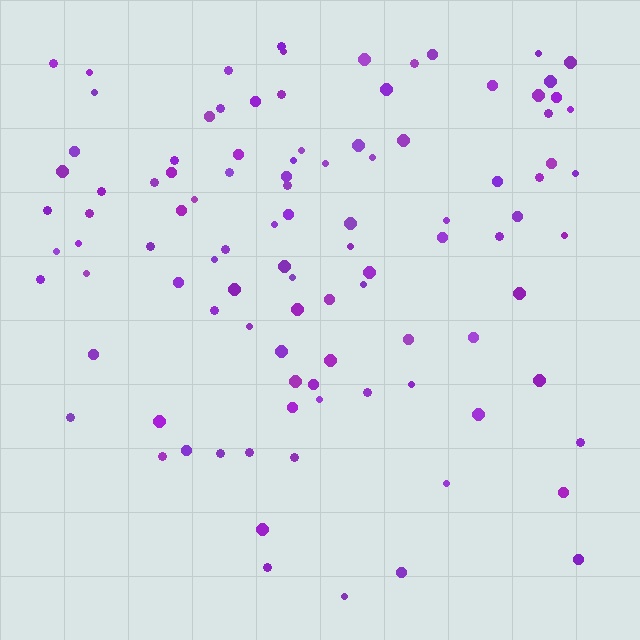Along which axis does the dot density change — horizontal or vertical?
Vertical.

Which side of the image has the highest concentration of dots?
The top.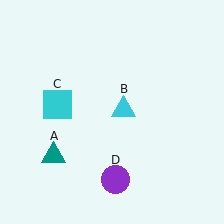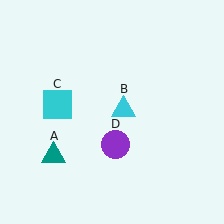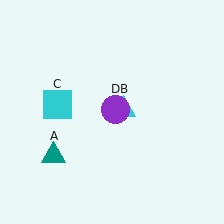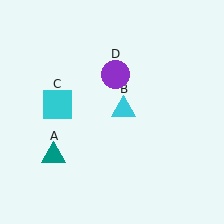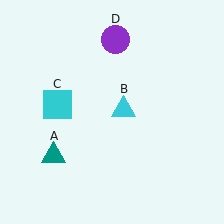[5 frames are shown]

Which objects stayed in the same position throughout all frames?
Teal triangle (object A) and cyan triangle (object B) and cyan square (object C) remained stationary.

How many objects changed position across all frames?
1 object changed position: purple circle (object D).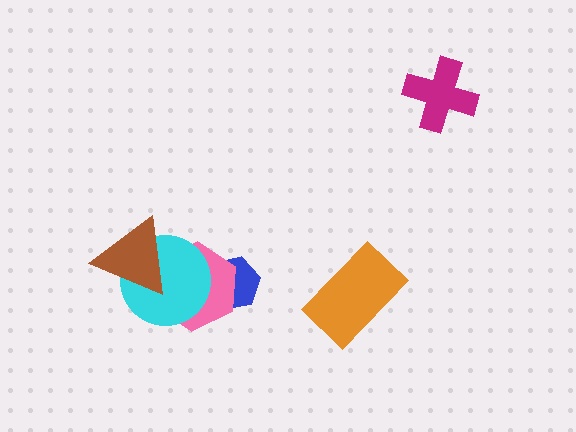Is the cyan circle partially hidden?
Yes, it is partially covered by another shape.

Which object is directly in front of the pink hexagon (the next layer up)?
The cyan circle is directly in front of the pink hexagon.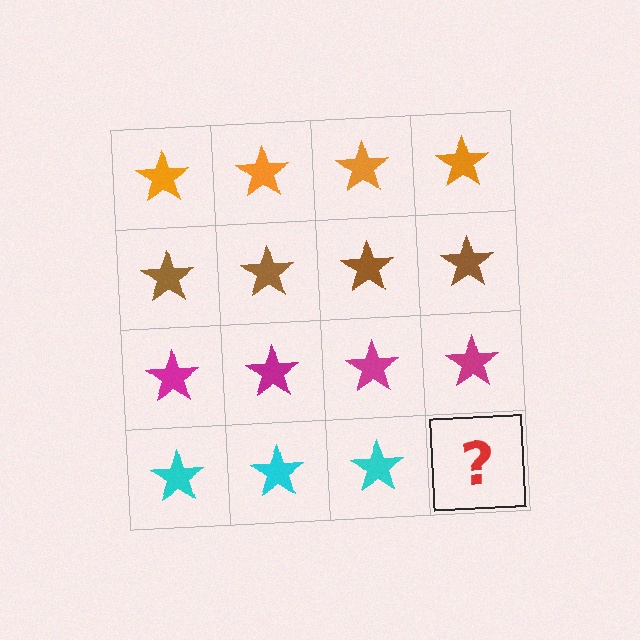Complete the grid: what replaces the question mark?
The question mark should be replaced with a cyan star.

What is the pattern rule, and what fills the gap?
The rule is that each row has a consistent color. The gap should be filled with a cyan star.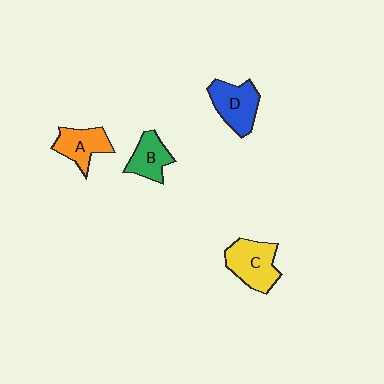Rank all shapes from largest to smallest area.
From largest to smallest: C (yellow), D (blue), A (orange), B (green).